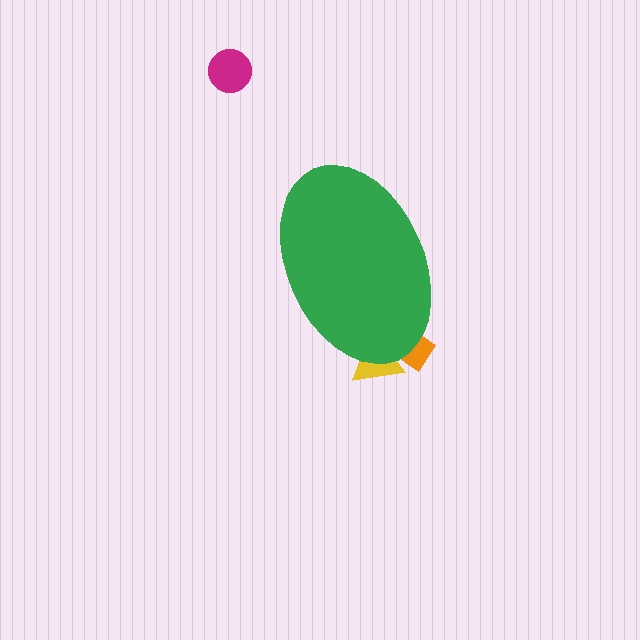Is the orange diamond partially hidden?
Yes, the orange diamond is partially hidden behind the green ellipse.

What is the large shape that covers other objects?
A green ellipse.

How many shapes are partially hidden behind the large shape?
2 shapes are partially hidden.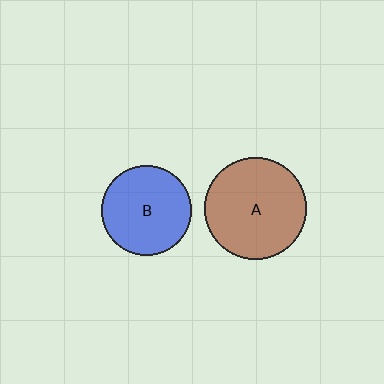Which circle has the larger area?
Circle A (brown).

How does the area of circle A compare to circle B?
Approximately 1.3 times.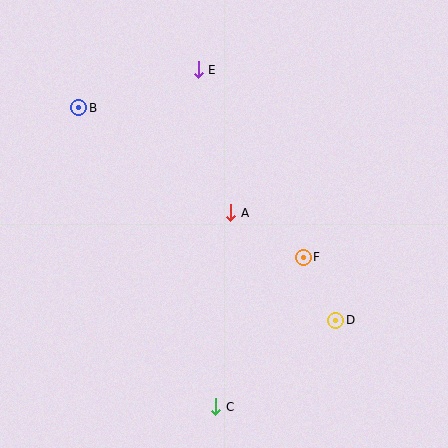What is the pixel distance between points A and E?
The distance between A and E is 147 pixels.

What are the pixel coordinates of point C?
Point C is at (216, 407).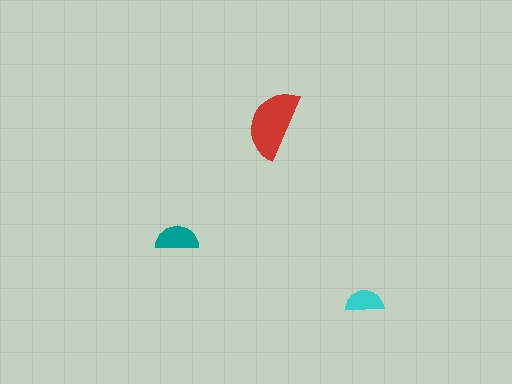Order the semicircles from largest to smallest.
the red one, the teal one, the cyan one.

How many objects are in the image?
There are 3 objects in the image.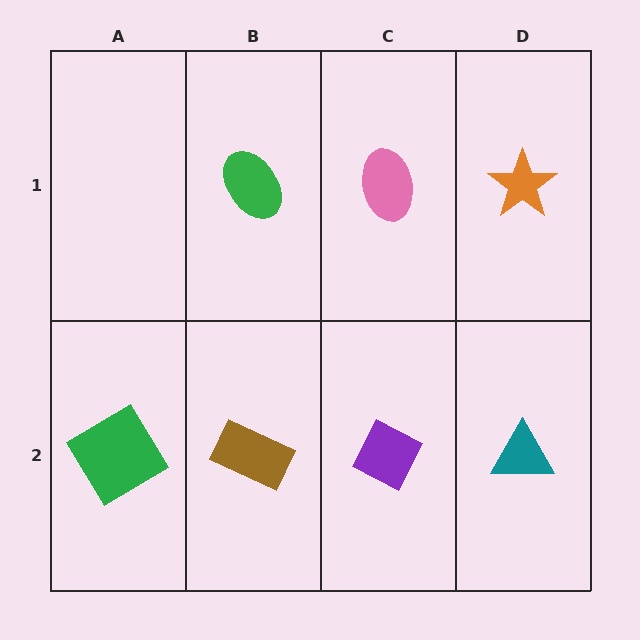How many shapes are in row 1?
3 shapes.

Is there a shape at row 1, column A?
No, that cell is empty.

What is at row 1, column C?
A pink ellipse.